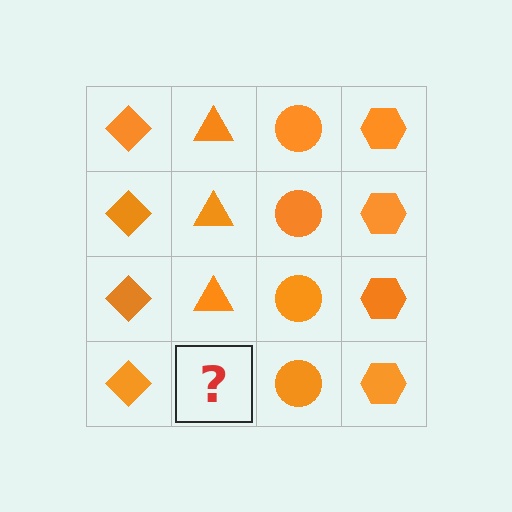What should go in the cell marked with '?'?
The missing cell should contain an orange triangle.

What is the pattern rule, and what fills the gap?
The rule is that each column has a consistent shape. The gap should be filled with an orange triangle.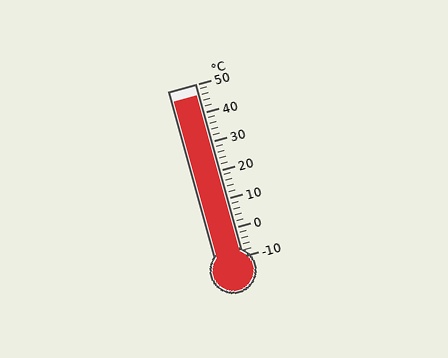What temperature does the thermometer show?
The thermometer shows approximately 46°C.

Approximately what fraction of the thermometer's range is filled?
The thermometer is filled to approximately 95% of its range.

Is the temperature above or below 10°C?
The temperature is above 10°C.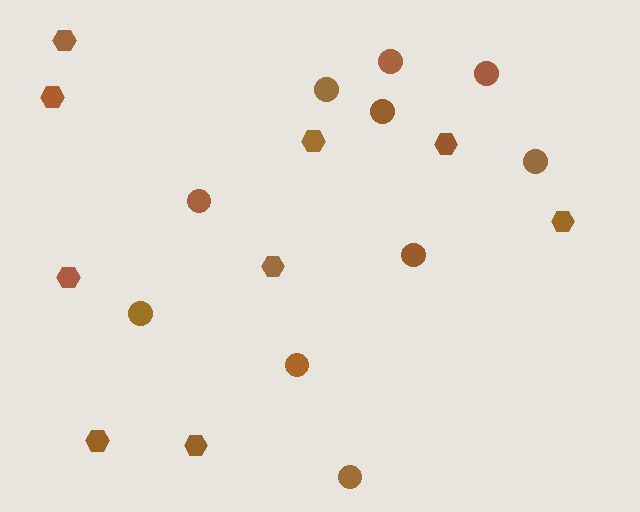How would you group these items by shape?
There are 2 groups: one group of hexagons (9) and one group of circles (10).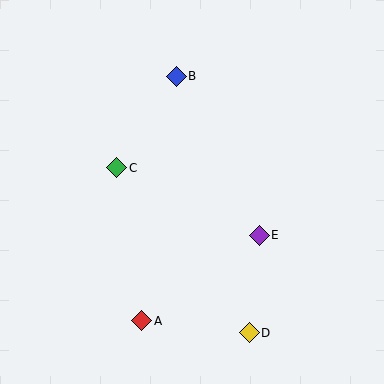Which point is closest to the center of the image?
Point C at (117, 168) is closest to the center.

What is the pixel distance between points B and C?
The distance between B and C is 109 pixels.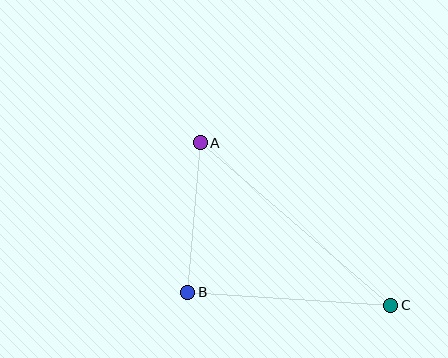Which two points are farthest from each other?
Points A and C are farthest from each other.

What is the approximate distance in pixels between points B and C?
The distance between B and C is approximately 204 pixels.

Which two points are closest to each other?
Points A and B are closest to each other.